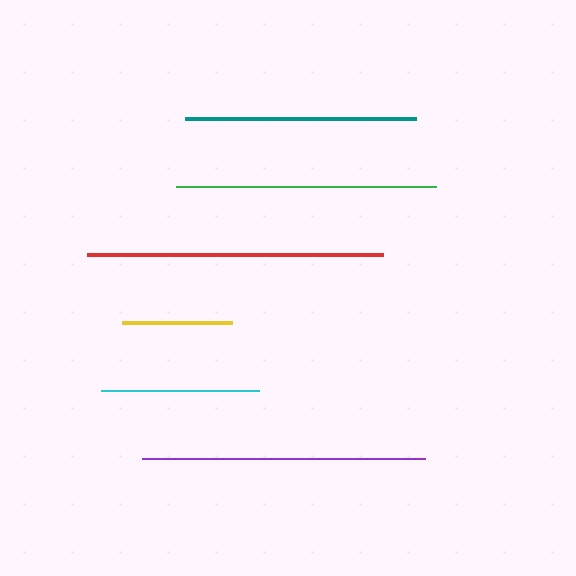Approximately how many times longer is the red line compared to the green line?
The red line is approximately 1.1 times the length of the green line.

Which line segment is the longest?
The red line is the longest at approximately 296 pixels.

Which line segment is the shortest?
The yellow line is the shortest at approximately 109 pixels.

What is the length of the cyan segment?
The cyan segment is approximately 158 pixels long.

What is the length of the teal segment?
The teal segment is approximately 231 pixels long.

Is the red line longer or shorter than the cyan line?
The red line is longer than the cyan line.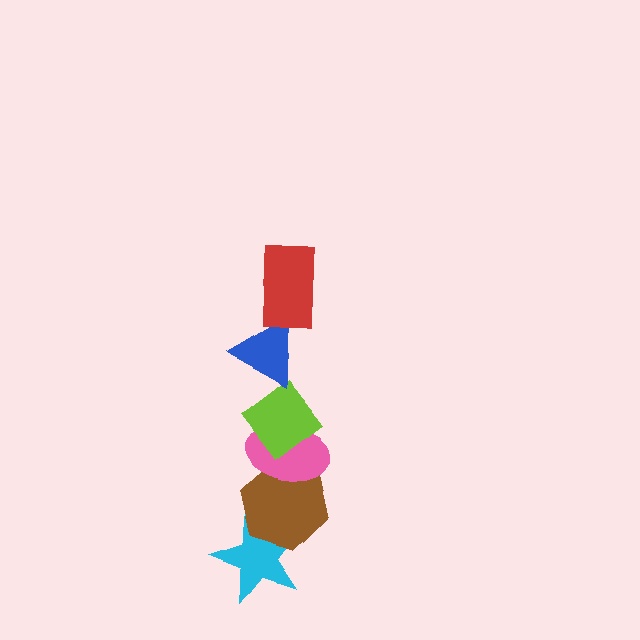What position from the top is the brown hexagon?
The brown hexagon is 5th from the top.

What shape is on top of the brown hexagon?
The pink ellipse is on top of the brown hexagon.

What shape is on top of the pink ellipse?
The lime diamond is on top of the pink ellipse.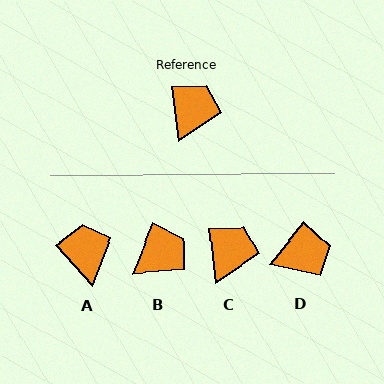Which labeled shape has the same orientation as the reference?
C.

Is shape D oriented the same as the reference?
No, it is off by about 46 degrees.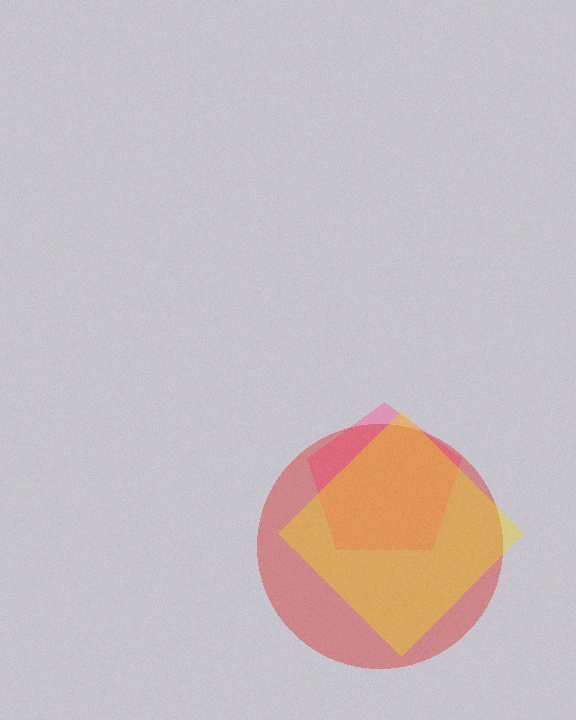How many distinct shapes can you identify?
There are 3 distinct shapes: a pink pentagon, a red circle, a yellow diamond.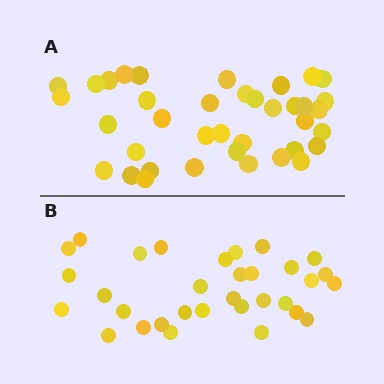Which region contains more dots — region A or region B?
Region A (the top region) has more dots.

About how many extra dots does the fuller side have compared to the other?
Region A has about 6 more dots than region B.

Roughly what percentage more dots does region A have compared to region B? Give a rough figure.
About 20% more.